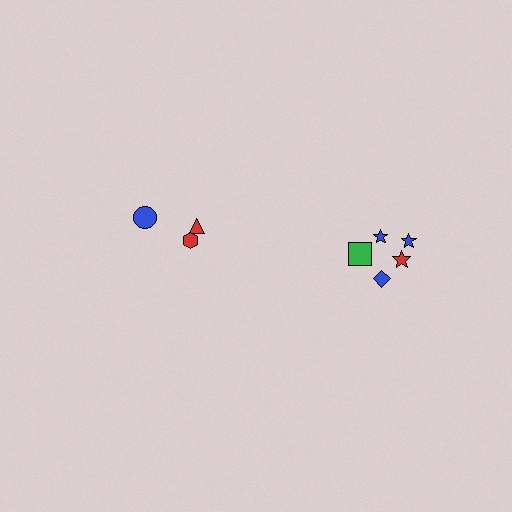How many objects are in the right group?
There are 5 objects.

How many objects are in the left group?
There are 3 objects.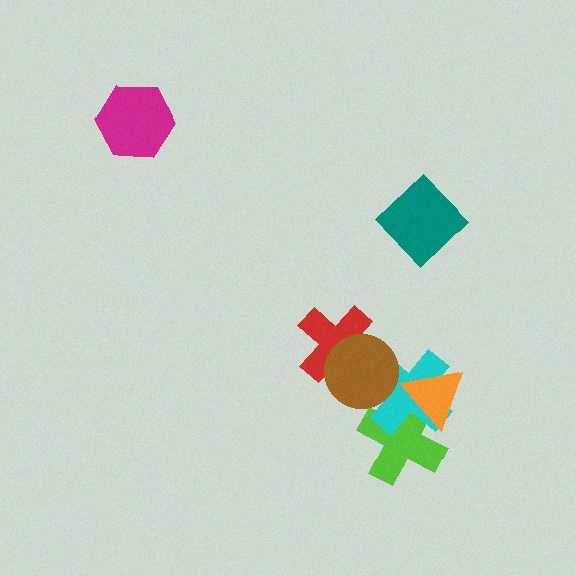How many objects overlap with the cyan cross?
3 objects overlap with the cyan cross.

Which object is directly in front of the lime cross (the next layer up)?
The cyan cross is directly in front of the lime cross.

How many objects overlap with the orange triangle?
2 objects overlap with the orange triangle.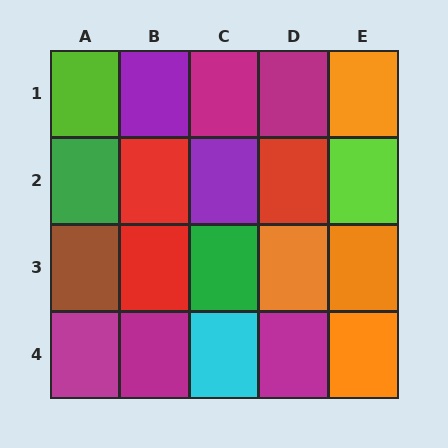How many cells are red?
3 cells are red.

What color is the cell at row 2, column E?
Lime.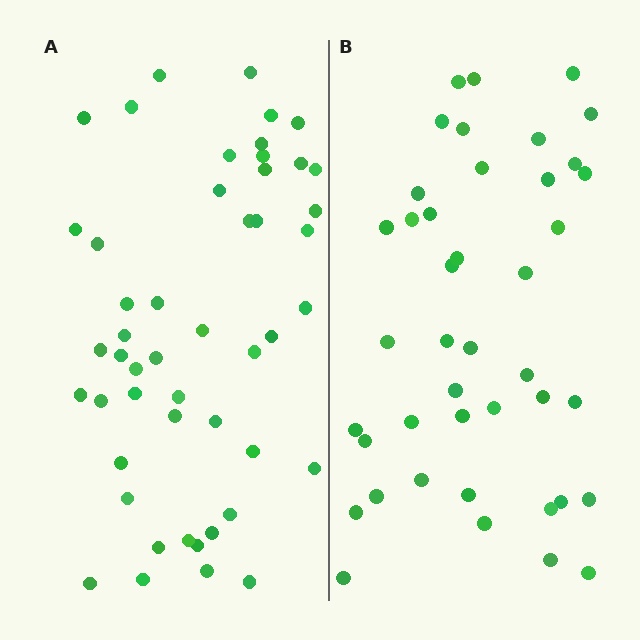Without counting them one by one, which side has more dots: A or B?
Region A (the left region) has more dots.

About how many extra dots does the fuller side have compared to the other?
Region A has roughly 8 or so more dots than region B.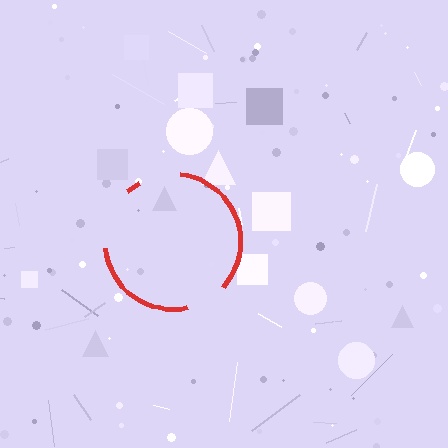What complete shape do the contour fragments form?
The contour fragments form a circle.